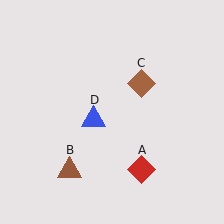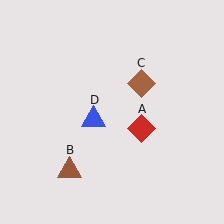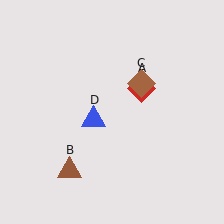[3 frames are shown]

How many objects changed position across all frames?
1 object changed position: red diamond (object A).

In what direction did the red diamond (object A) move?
The red diamond (object A) moved up.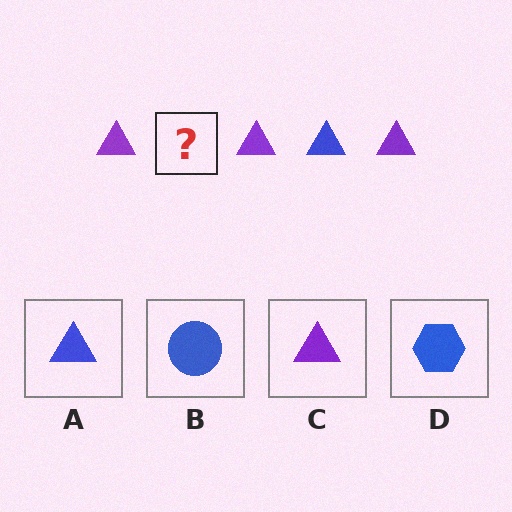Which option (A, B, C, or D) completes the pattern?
A.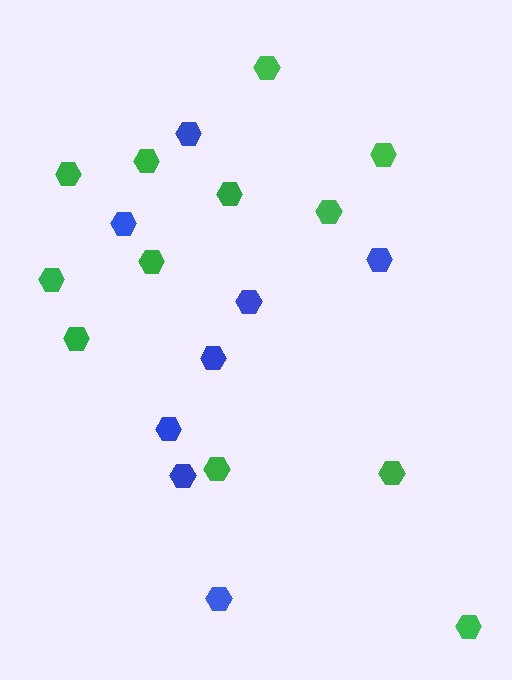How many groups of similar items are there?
There are 2 groups: one group of blue hexagons (8) and one group of green hexagons (12).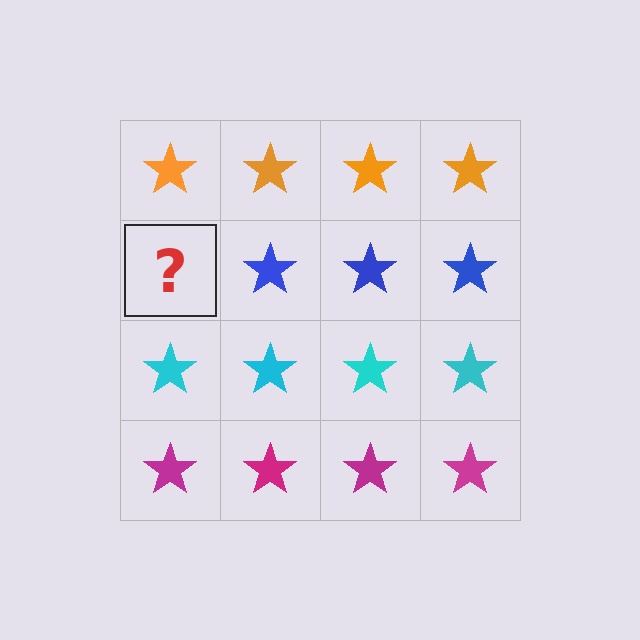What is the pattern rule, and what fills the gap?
The rule is that each row has a consistent color. The gap should be filled with a blue star.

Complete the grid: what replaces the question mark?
The question mark should be replaced with a blue star.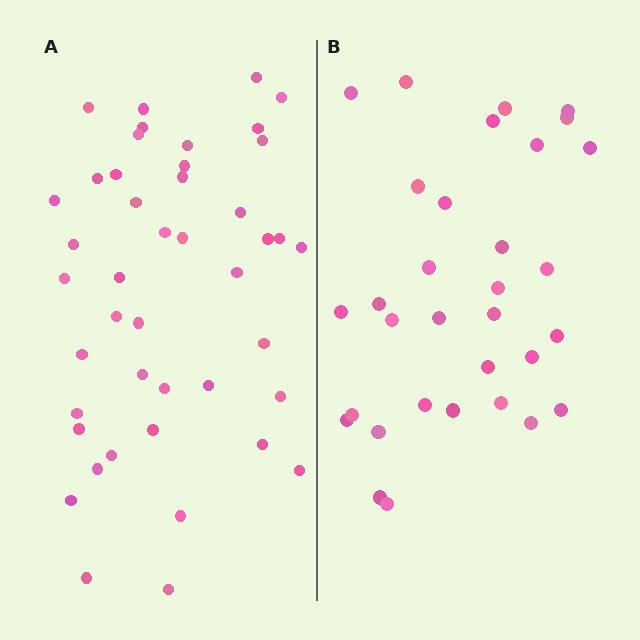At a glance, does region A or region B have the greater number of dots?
Region A (the left region) has more dots.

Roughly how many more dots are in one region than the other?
Region A has roughly 12 or so more dots than region B.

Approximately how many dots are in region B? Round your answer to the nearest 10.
About 30 dots. (The exact count is 32, which rounds to 30.)